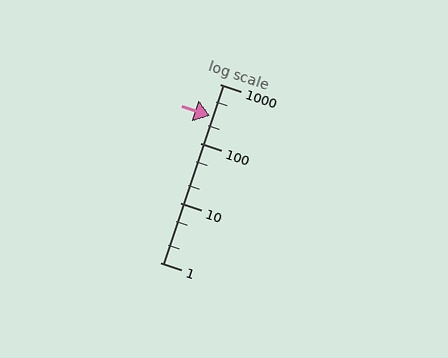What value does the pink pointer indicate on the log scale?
The pointer indicates approximately 290.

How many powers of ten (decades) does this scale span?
The scale spans 3 decades, from 1 to 1000.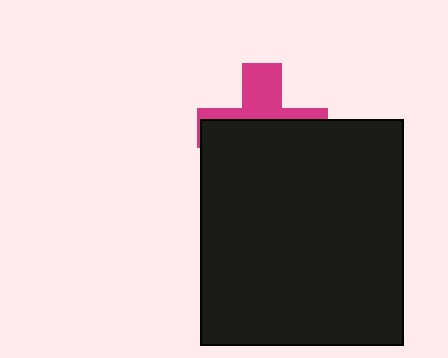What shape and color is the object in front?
The object in front is a black rectangle.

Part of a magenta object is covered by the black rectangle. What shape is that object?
It is a cross.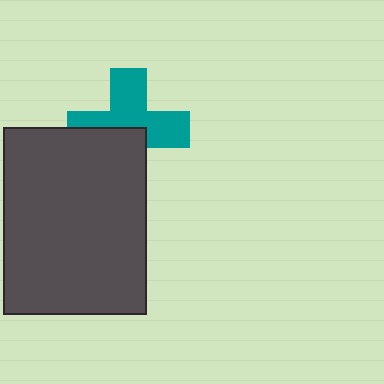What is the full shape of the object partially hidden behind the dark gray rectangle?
The partially hidden object is a teal cross.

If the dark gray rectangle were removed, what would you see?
You would see the complete teal cross.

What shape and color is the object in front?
The object in front is a dark gray rectangle.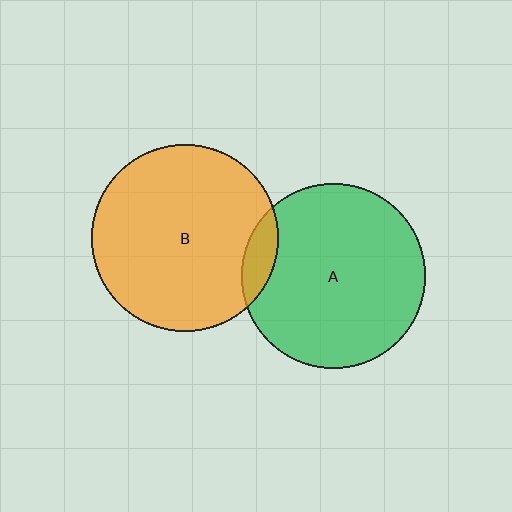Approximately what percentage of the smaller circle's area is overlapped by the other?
Approximately 10%.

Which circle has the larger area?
Circle B (orange).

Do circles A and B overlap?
Yes.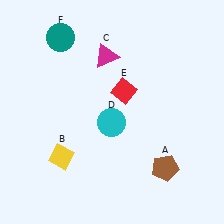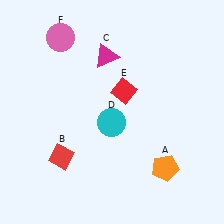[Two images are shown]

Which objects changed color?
A changed from brown to orange. B changed from yellow to red. F changed from teal to pink.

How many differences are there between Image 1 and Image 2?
There are 3 differences between the two images.